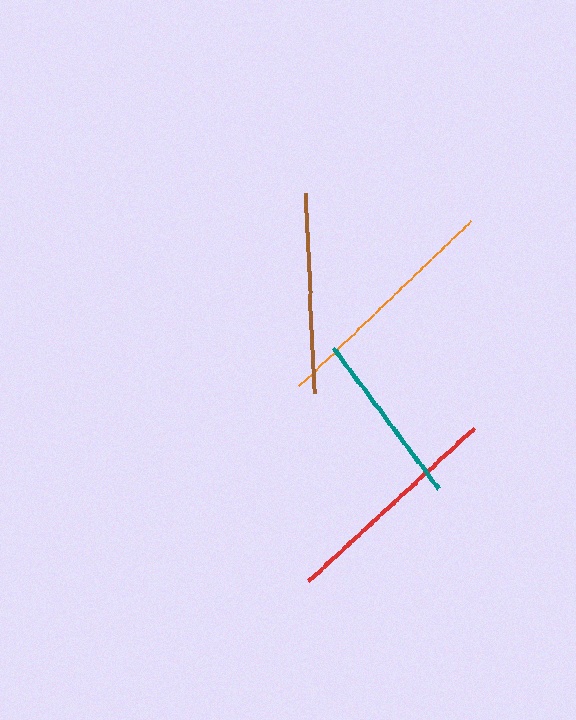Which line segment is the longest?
The orange line is the longest at approximately 239 pixels.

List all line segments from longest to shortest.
From longest to shortest: orange, red, brown, teal.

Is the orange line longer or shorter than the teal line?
The orange line is longer than the teal line.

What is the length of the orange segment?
The orange segment is approximately 239 pixels long.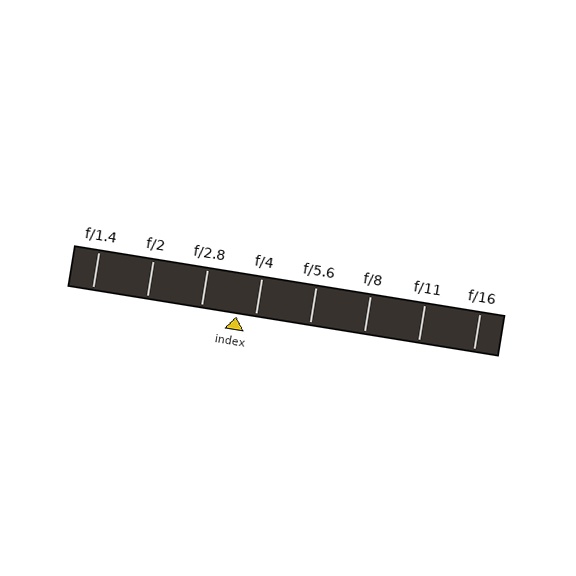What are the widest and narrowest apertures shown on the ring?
The widest aperture shown is f/1.4 and the narrowest is f/16.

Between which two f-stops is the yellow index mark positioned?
The index mark is between f/2.8 and f/4.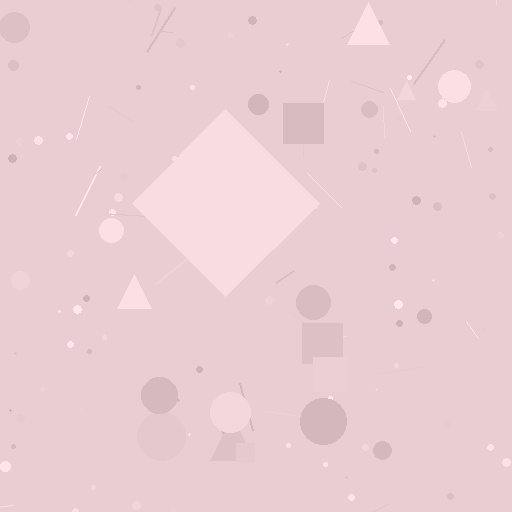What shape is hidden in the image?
A diamond is hidden in the image.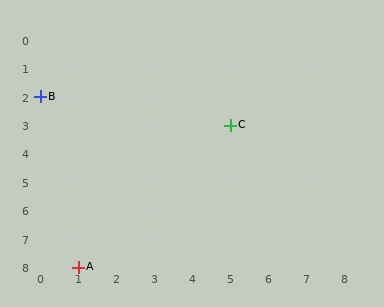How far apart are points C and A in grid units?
Points C and A are 4 columns and 5 rows apart (about 6.4 grid units diagonally).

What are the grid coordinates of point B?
Point B is at grid coordinates (0, 2).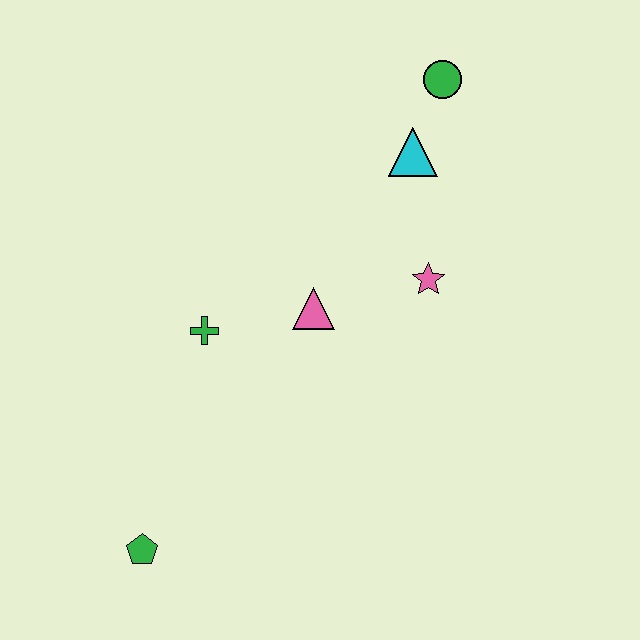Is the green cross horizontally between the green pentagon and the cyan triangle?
Yes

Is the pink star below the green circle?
Yes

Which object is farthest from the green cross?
The green circle is farthest from the green cross.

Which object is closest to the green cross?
The pink triangle is closest to the green cross.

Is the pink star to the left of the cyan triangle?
No